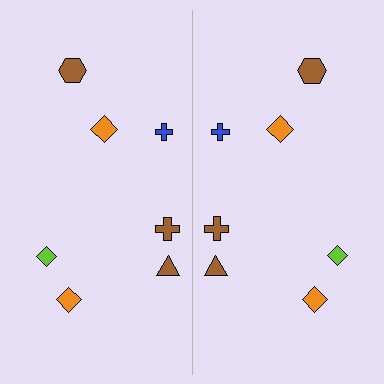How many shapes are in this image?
There are 14 shapes in this image.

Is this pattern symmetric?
Yes, this pattern has bilateral (reflection) symmetry.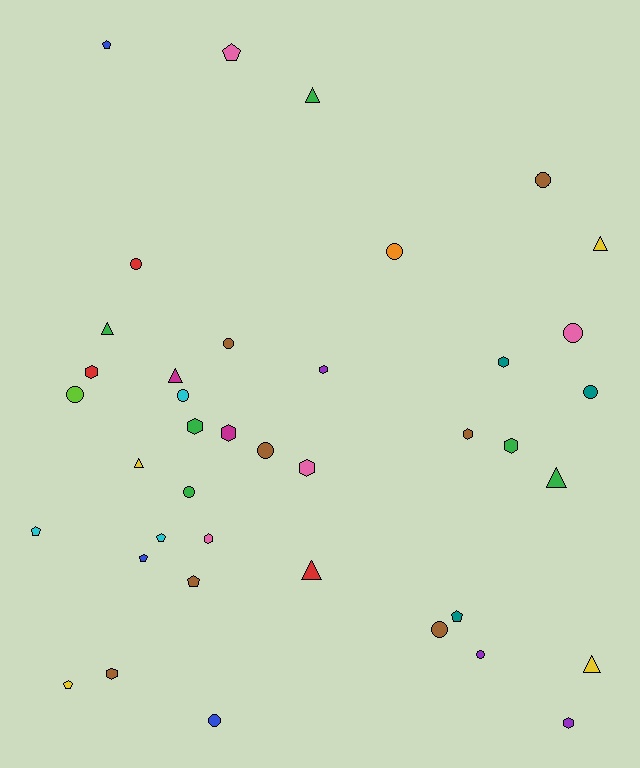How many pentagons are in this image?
There are 8 pentagons.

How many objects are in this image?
There are 40 objects.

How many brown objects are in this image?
There are 7 brown objects.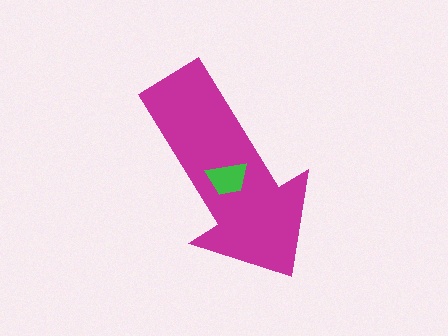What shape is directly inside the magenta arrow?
The green trapezoid.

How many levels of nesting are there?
2.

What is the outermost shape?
The magenta arrow.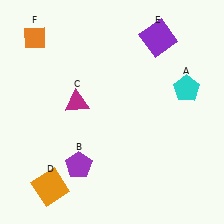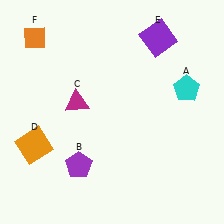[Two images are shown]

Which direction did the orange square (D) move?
The orange square (D) moved up.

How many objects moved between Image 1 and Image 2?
1 object moved between the two images.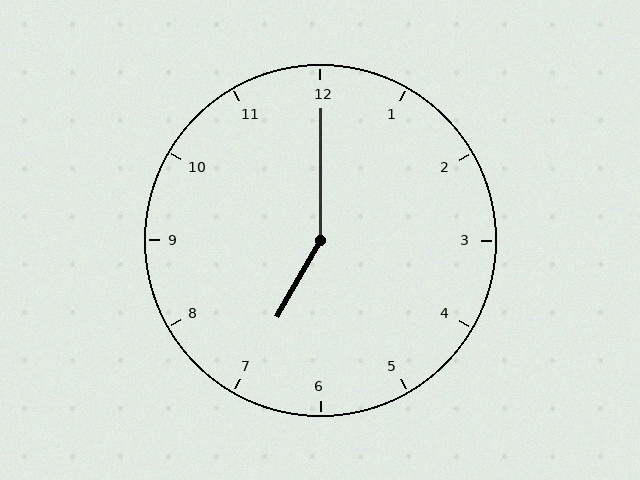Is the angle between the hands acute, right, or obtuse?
It is obtuse.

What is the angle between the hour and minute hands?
Approximately 150 degrees.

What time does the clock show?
7:00.